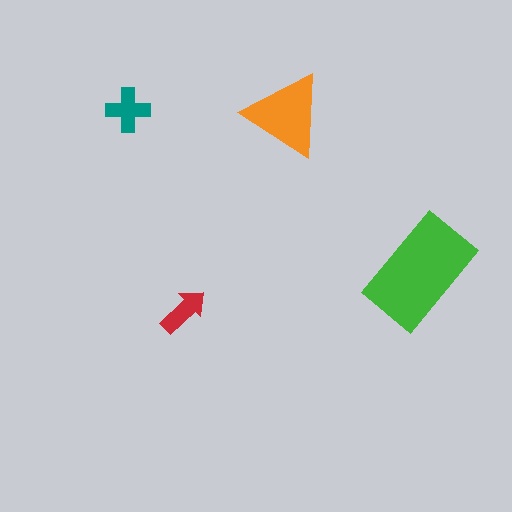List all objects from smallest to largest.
The red arrow, the teal cross, the orange triangle, the green rectangle.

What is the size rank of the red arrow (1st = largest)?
4th.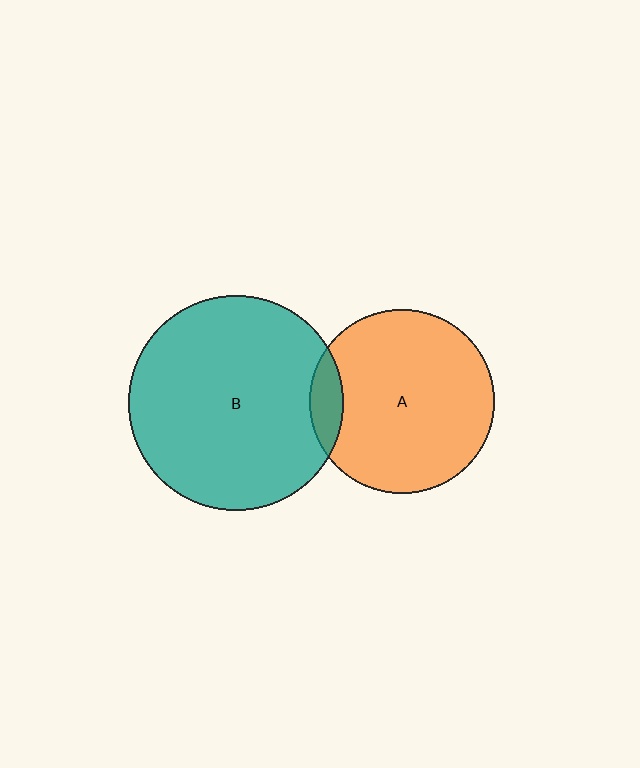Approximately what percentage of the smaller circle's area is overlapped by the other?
Approximately 10%.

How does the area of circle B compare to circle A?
Approximately 1.4 times.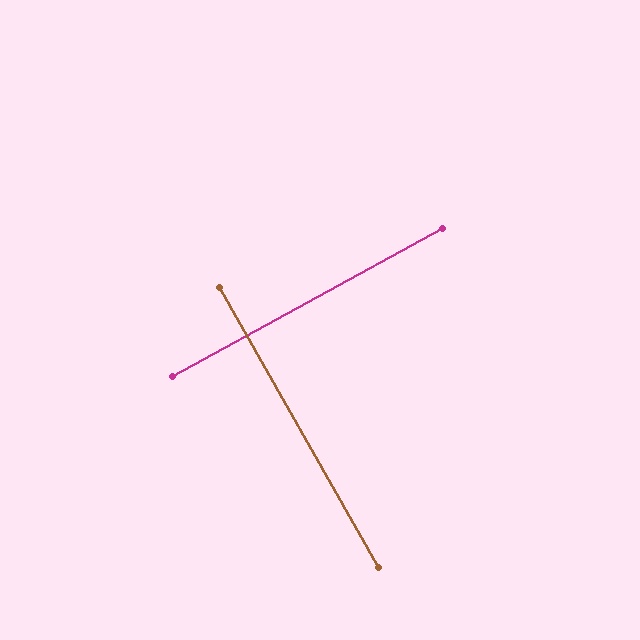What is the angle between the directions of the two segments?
Approximately 89 degrees.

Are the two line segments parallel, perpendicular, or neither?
Perpendicular — they meet at approximately 89°.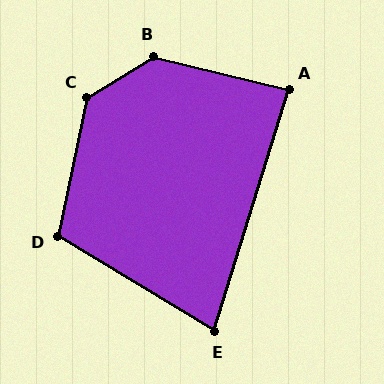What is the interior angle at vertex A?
Approximately 87 degrees (approximately right).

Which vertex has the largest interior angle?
B, at approximately 134 degrees.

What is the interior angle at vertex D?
Approximately 109 degrees (obtuse).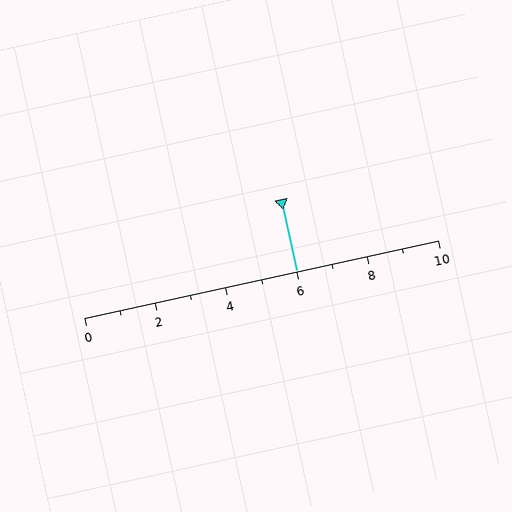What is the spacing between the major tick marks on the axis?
The major ticks are spaced 2 apart.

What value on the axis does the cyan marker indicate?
The marker indicates approximately 6.